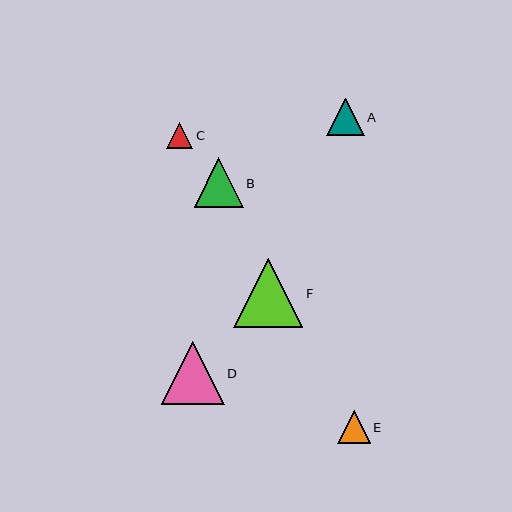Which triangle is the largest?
Triangle F is the largest with a size of approximately 69 pixels.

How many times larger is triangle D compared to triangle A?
Triangle D is approximately 1.7 times the size of triangle A.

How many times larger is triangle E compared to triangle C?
Triangle E is approximately 1.2 times the size of triangle C.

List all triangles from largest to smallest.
From largest to smallest: F, D, B, A, E, C.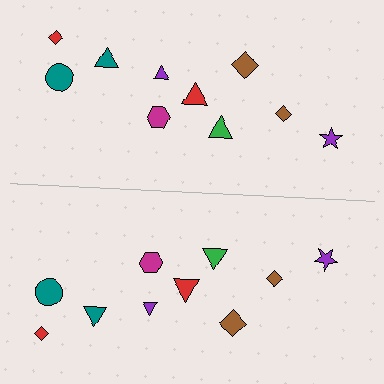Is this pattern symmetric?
Yes, this pattern has bilateral (reflection) symmetry.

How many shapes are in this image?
There are 20 shapes in this image.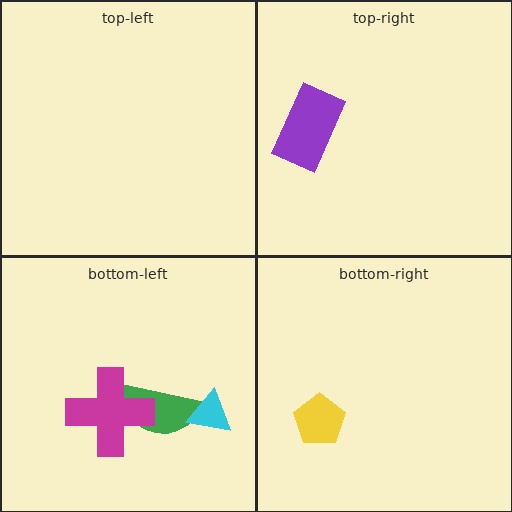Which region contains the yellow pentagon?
The bottom-right region.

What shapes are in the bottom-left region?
The green semicircle, the magenta cross, the cyan triangle.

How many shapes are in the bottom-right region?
1.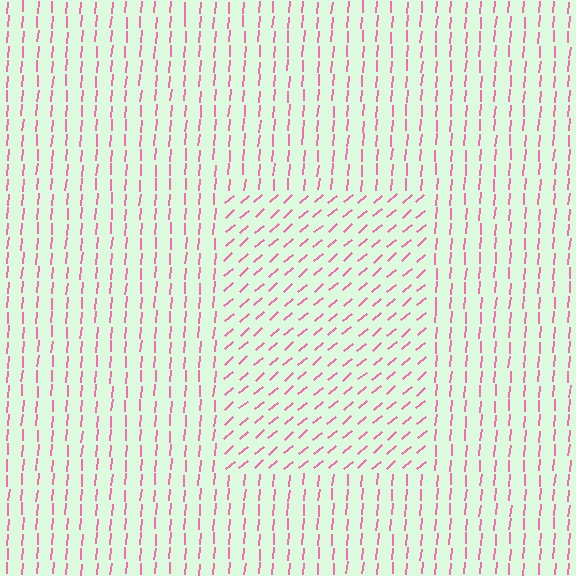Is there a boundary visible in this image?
Yes, there is a texture boundary formed by a change in line orientation.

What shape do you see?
I see a rectangle.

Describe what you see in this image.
The image is filled with small pink line segments. A rectangle region in the image has lines oriented differently from the surrounding lines, creating a visible texture boundary.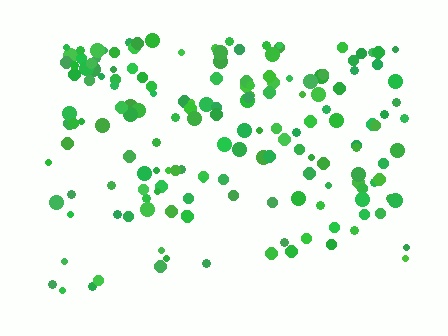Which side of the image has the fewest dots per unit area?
The bottom.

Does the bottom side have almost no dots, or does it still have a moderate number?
Still a moderate number, just noticeably fewer than the top.